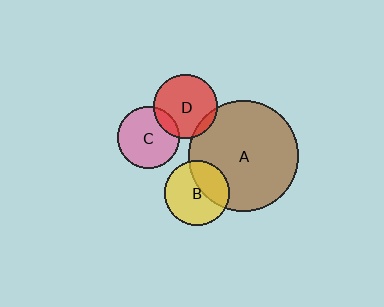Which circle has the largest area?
Circle A (brown).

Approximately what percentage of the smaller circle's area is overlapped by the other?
Approximately 35%.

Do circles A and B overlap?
Yes.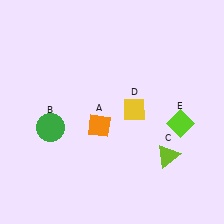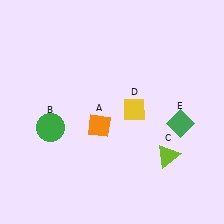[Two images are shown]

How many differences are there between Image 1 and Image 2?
There is 1 difference between the two images.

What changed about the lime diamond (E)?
In Image 1, E is lime. In Image 2, it changed to green.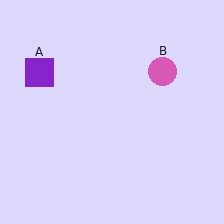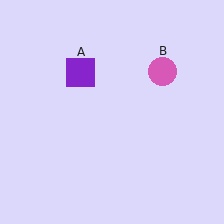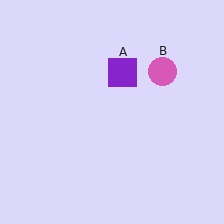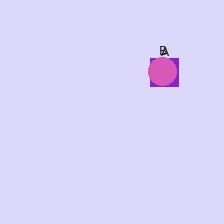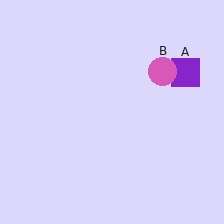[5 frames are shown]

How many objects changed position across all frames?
1 object changed position: purple square (object A).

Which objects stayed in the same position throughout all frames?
Pink circle (object B) remained stationary.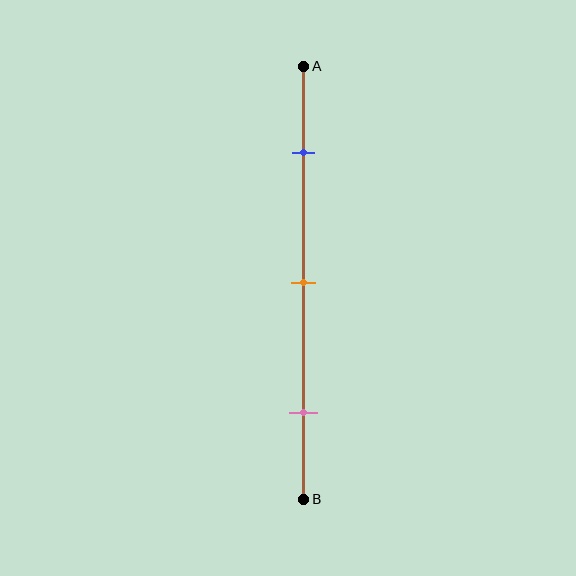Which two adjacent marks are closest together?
The blue and orange marks are the closest adjacent pair.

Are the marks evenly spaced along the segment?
Yes, the marks are approximately evenly spaced.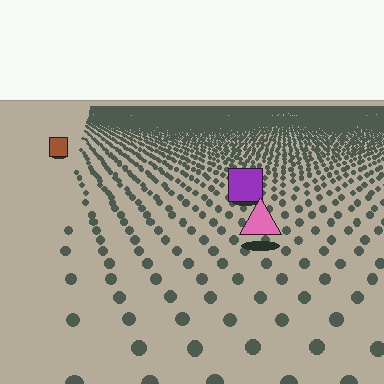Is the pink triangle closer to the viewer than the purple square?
Yes. The pink triangle is closer — you can tell from the texture gradient: the ground texture is coarser near it.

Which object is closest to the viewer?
The pink triangle is closest. The texture marks near it are larger and more spread out.